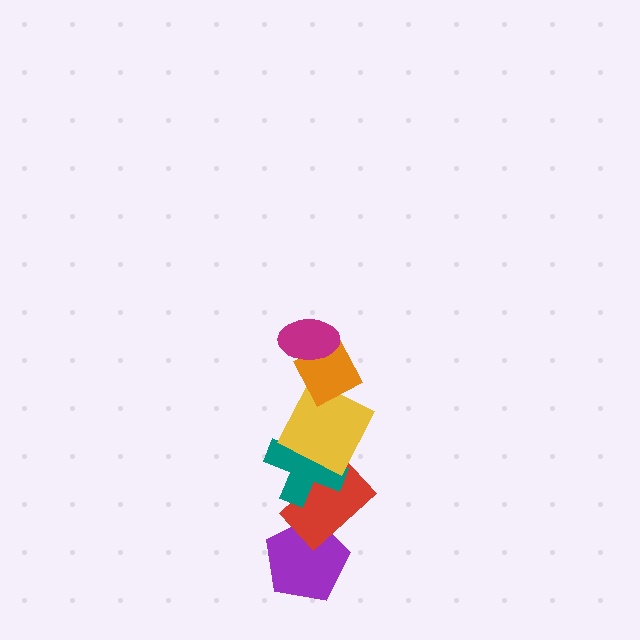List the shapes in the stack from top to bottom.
From top to bottom: the magenta ellipse, the orange diamond, the yellow square, the teal cross, the red rectangle, the purple pentagon.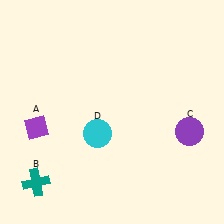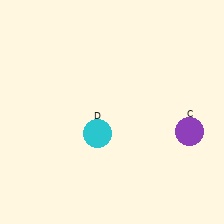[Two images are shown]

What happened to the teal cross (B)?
The teal cross (B) was removed in Image 2. It was in the bottom-left area of Image 1.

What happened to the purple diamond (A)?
The purple diamond (A) was removed in Image 2. It was in the bottom-left area of Image 1.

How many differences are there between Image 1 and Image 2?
There are 2 differences between the two images.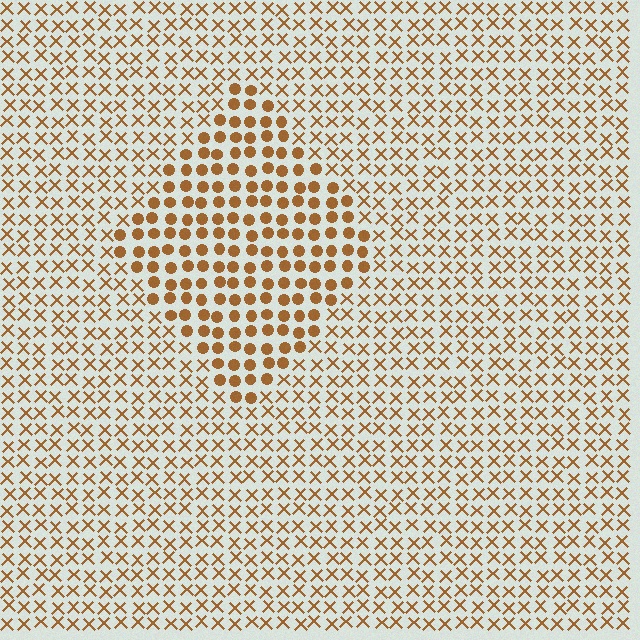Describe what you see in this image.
The image is filled with small brown elements arranged in a uniform grid. A diamond-shaped region contains circles, while the surrounding area contains X marks. The boundary is defined purely by the change in element shape.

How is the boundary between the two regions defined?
The boundary is defined by a change in element shape: circles inside vs. X marks outside. All elements share the same color and spacing.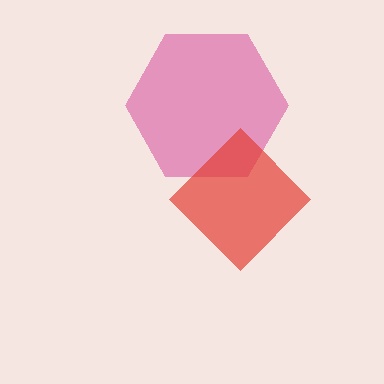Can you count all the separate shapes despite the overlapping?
Yes, there are 2 separate shapes.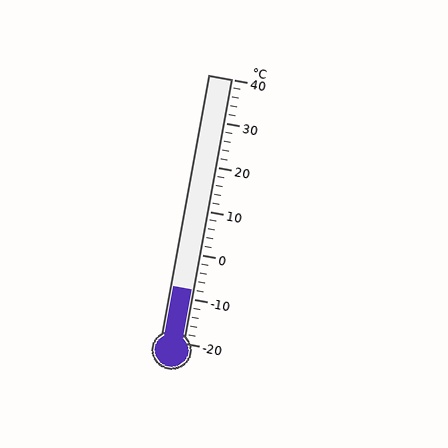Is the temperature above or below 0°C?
The temperature is below 0°C.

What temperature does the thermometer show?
The thermometer shows approximately -8°C.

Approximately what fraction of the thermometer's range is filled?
The thermometer is filled to approximately 20% of its range.